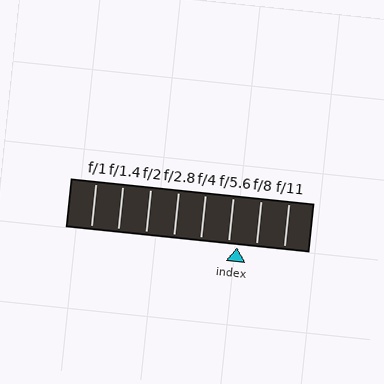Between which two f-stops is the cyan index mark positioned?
The index mark is between f/5.6 and f/8.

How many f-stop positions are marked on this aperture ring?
There are 8 f-stop positions marked.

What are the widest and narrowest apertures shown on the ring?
The widest aperture shown is f/1 and the narrowest is f/11.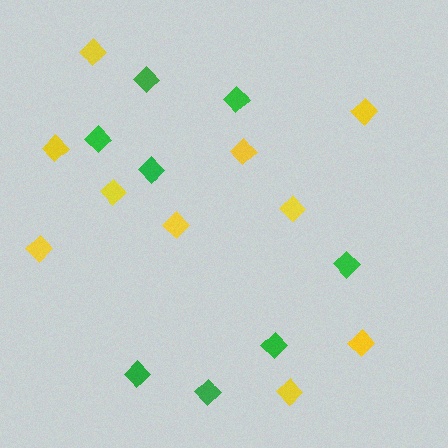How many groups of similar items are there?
There are 2 groups: one group of green diamonds (8) and one group of yellow diamonds (10).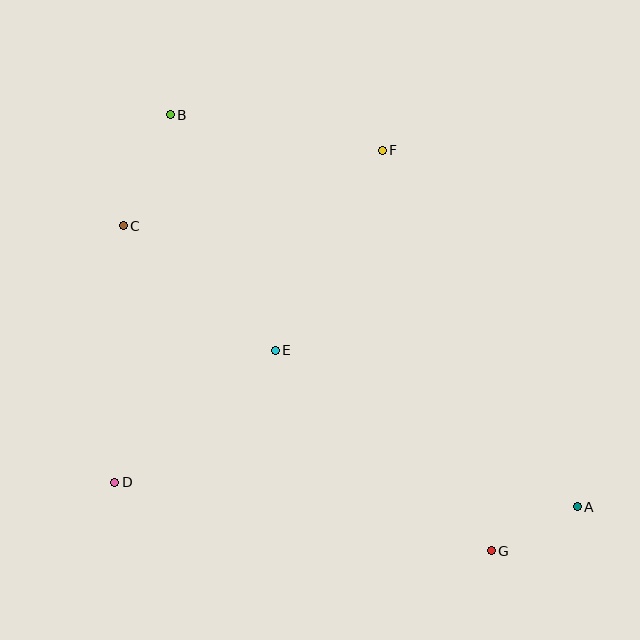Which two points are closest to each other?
Points A and G are closest to each other.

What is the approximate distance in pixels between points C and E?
The distance between C and E is approximately 196 pixels.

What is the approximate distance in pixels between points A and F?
The distance between A and F is approximately 406 pixels.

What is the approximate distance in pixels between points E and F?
The distance between E and F is approximately 227 pixels.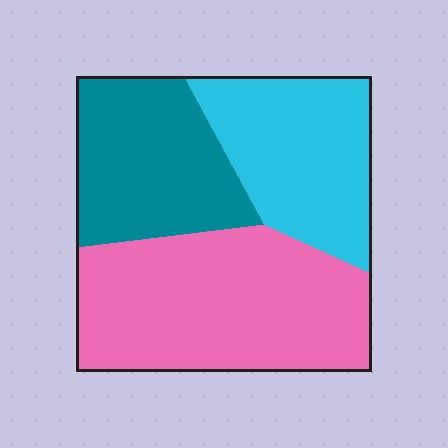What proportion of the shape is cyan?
Cyan covers around 30% of the shape.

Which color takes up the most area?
Pink, at roughly 45%.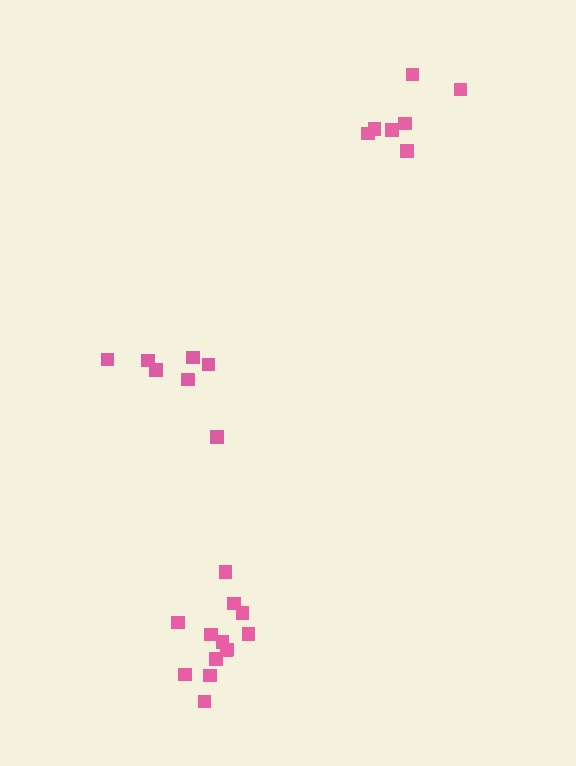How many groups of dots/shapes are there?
There are 3 groups.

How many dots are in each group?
Group 1: 13 dots, Group 2: 7 dots, Group 3: 7 dots (27 total).